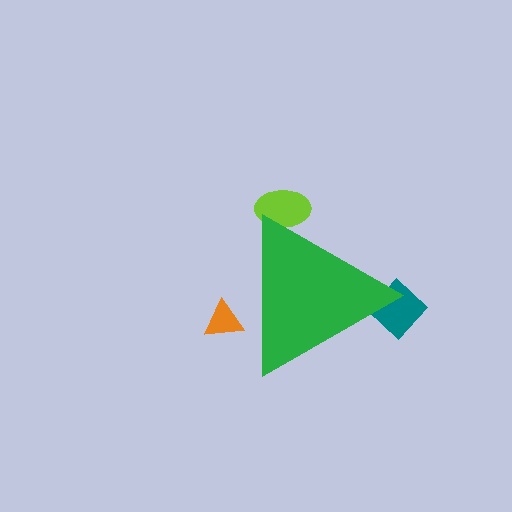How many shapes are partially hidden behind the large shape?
3 shapes are partially hidden.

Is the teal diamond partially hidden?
Yes, the teal diamond is partially hidden behind the green triangle.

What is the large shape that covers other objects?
A green triangle.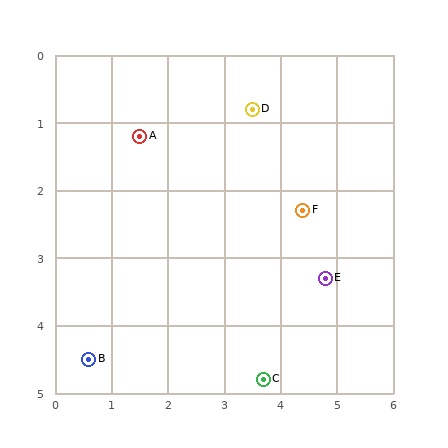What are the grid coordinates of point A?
Point A is at approximately (1.5, 1.2).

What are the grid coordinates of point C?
Point C is at approximately (3.7, 4.8).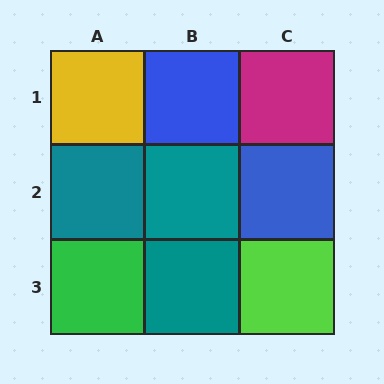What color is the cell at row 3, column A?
Green.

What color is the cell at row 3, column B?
Teal.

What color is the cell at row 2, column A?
Teal.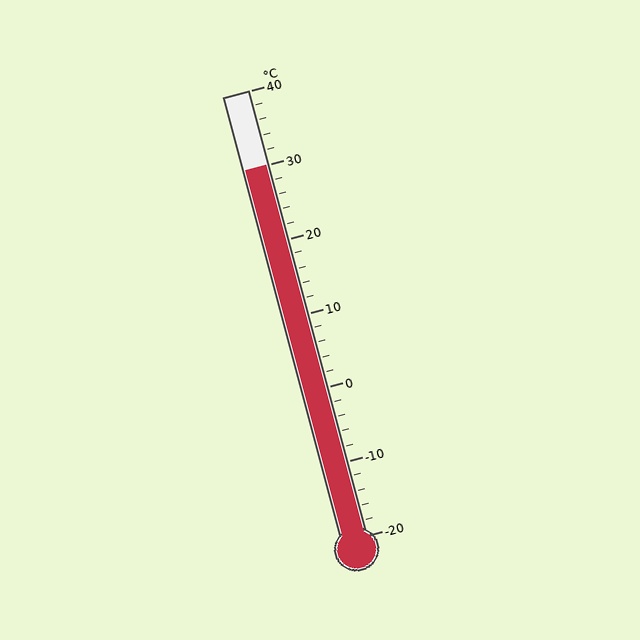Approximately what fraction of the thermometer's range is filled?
The thermometer is filled to approximately 85% of its range.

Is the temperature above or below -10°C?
The temperature is above -10°C.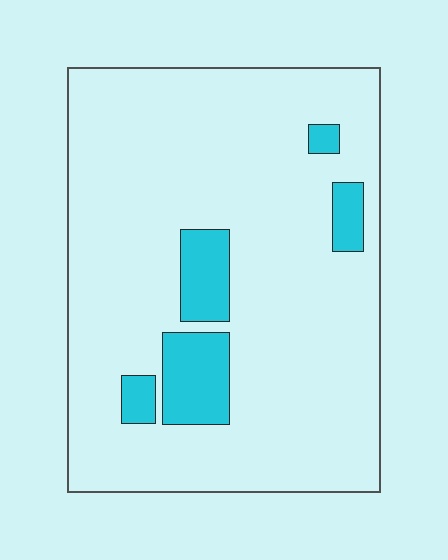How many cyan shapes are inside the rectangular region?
5.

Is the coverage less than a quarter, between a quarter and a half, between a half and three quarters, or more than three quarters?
Less than a quarter.